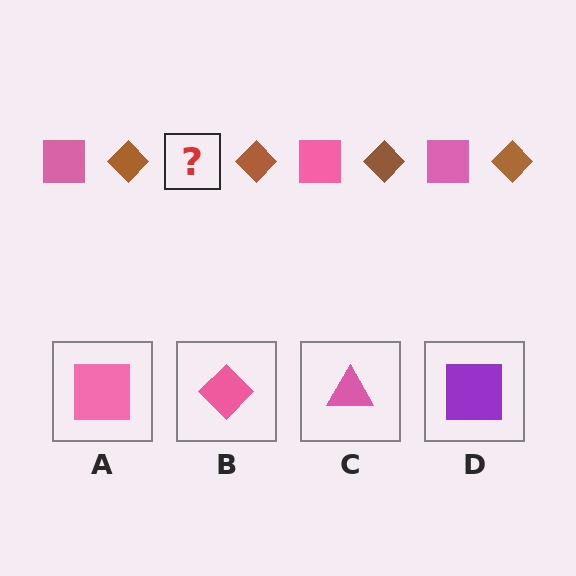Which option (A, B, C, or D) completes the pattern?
A.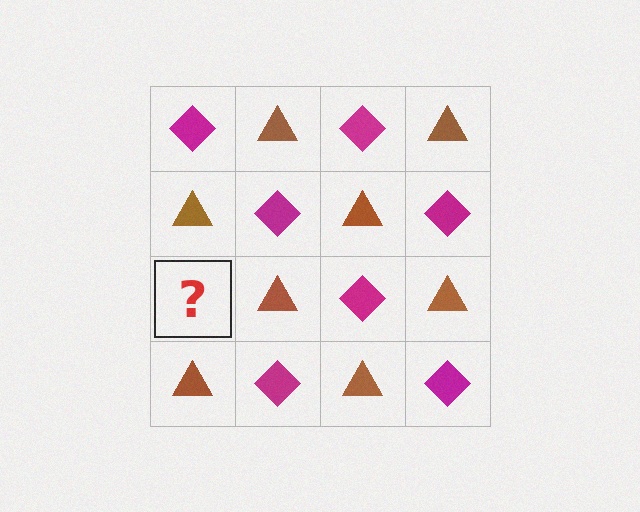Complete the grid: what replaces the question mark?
The question mark should be replaced with a magenta diamond.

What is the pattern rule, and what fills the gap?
The rule is that it alternates magenta diamond and brown triangle in a checkerboard pattern. The gap should be filled with a magenta diamond.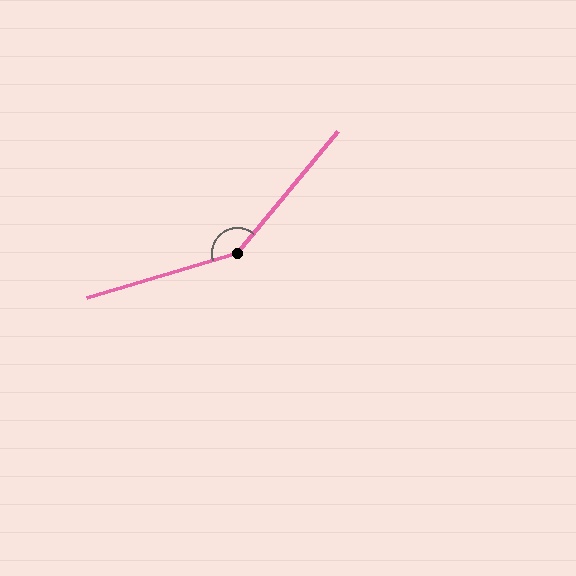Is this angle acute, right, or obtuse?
It is obtuse.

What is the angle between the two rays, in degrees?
Approximately 146 degrees.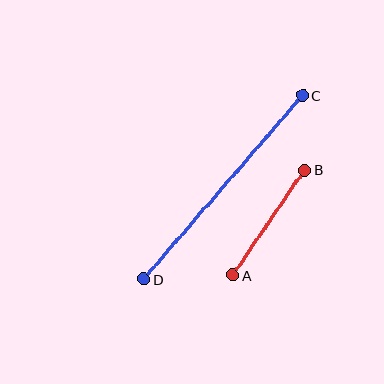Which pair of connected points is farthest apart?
Points C and D are farthest apart.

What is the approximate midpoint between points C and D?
The midpoint is at approximately (223, 187) pixels.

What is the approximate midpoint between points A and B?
The midpoint is at approximately (269, 223) pixels.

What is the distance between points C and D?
The distance is approximately 243 pixels.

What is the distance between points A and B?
The distance is approximately 128 pixels.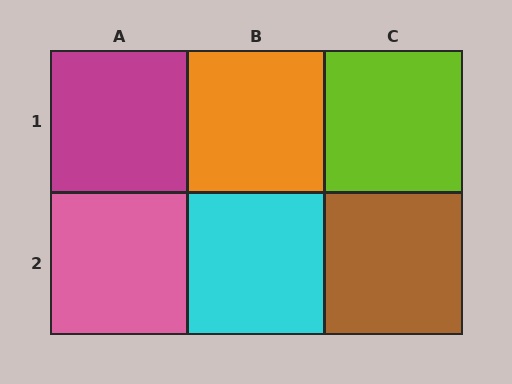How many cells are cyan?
1 cell is cyan.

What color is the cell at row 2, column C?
Brown.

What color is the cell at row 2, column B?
Cyan.